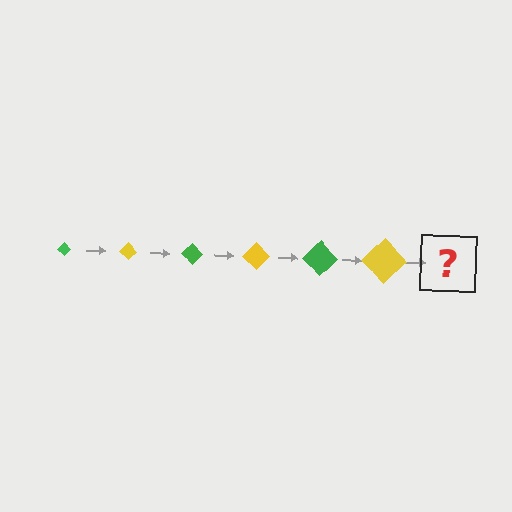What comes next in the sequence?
The next element should be a green diamond, larger than the previous one.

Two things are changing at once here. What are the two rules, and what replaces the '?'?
The two rules are that the diamond grows larger each step and the color cycles through green and yellow. The '?' should be a green diamond, larger than the previous one.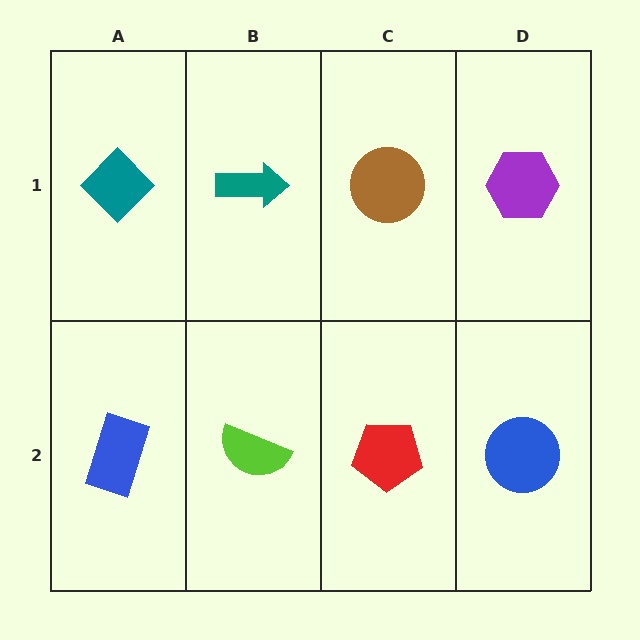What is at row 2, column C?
A red pentagon.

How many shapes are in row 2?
4 shapes.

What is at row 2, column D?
A blue circle.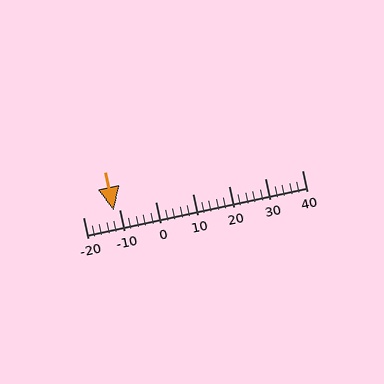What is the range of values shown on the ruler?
The ruler shows values from -20 to 40.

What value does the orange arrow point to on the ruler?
The orange arrow points to approximately -12.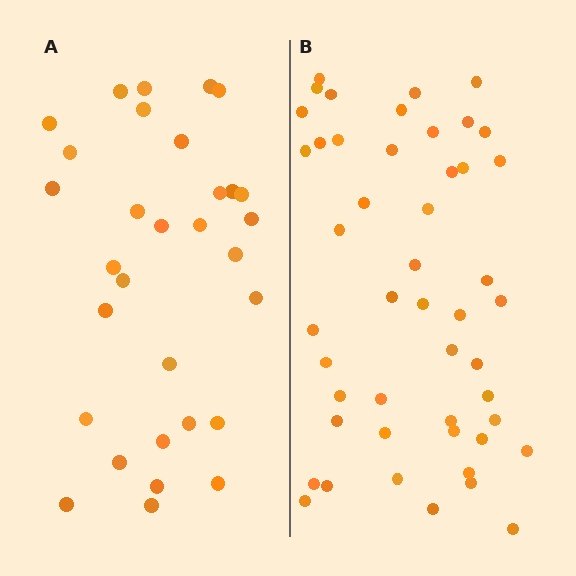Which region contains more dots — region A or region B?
Region B (the right region) has more dots.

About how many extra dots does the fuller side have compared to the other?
Region B has approximately 15 more dots than region A.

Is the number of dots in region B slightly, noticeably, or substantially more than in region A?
Region B has substantially more. The ratio is roughly 1.5 to 1.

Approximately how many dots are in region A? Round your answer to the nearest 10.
About 30 dots. (The exact count is 31, which rounds to 30.)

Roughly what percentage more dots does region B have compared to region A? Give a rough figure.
About 55% more.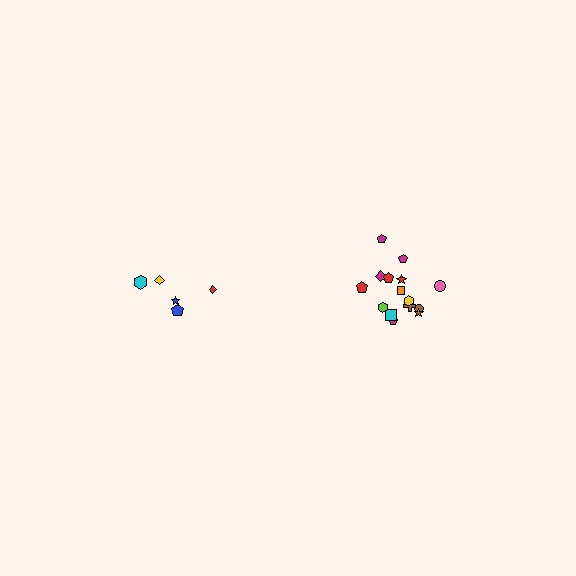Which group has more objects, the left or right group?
The right group.